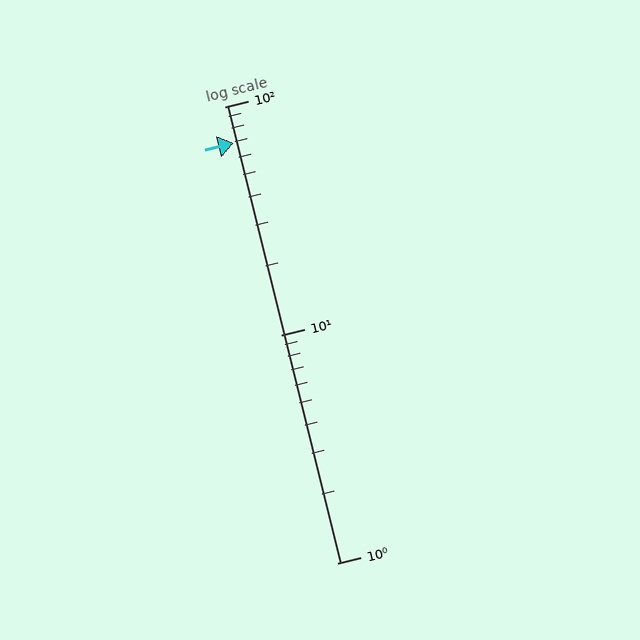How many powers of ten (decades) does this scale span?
The scale spans 2 decades, from 1 to 100.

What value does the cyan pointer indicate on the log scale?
The pointer indicates approximately 69.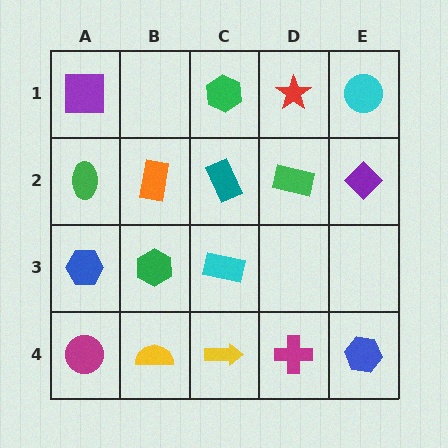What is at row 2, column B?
An orange rectangle.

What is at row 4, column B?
A yellow semicircle.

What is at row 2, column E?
A purple diamond.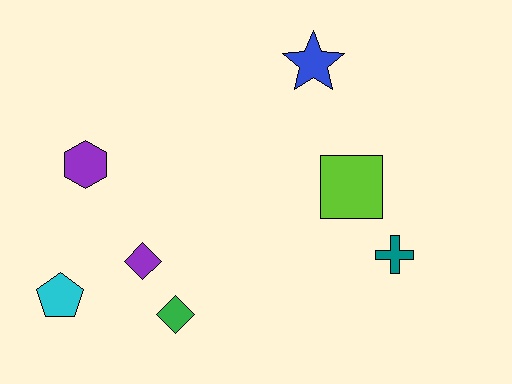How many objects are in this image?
There are 7 objects.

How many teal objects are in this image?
There is 1 teal object.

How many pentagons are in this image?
There is 1 pentagon.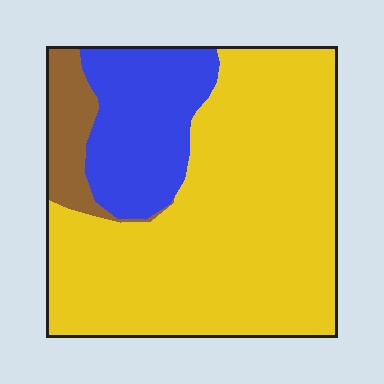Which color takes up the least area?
Brown, at roughly 10%.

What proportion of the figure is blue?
Blue takes up between a sixth and a third of the figure.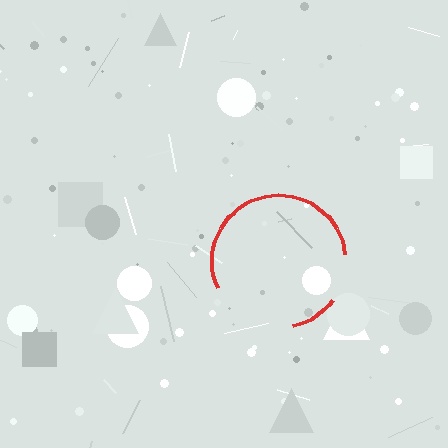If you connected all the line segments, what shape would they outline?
They would outline a circle.